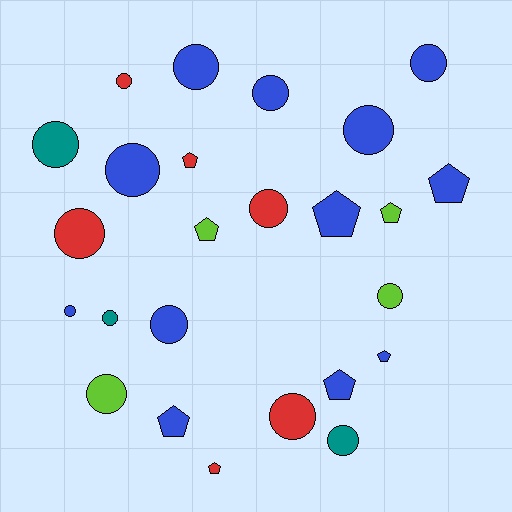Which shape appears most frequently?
Circle, with 16 objects.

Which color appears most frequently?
Blue, with 12 objects.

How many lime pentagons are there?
There are 2 lime pentagons.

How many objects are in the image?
There are 25 objects.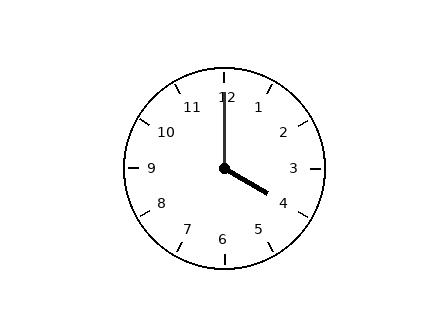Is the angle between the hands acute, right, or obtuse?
It is obtuse.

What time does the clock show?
4:00.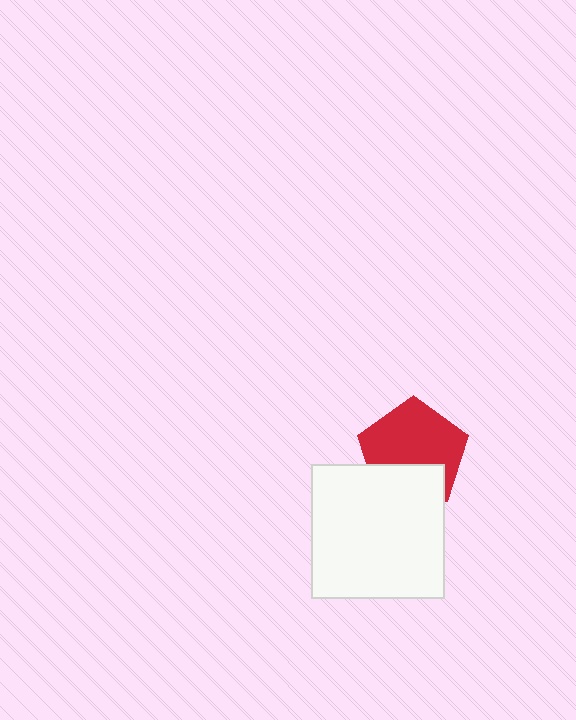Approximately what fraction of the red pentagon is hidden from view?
Roughly 34% of the red pentagon is hidden behind the white square.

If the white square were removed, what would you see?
You would see the complete red pentagon.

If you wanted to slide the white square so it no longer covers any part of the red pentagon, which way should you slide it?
Slide it down — that is the most direct way to separate the two shapes.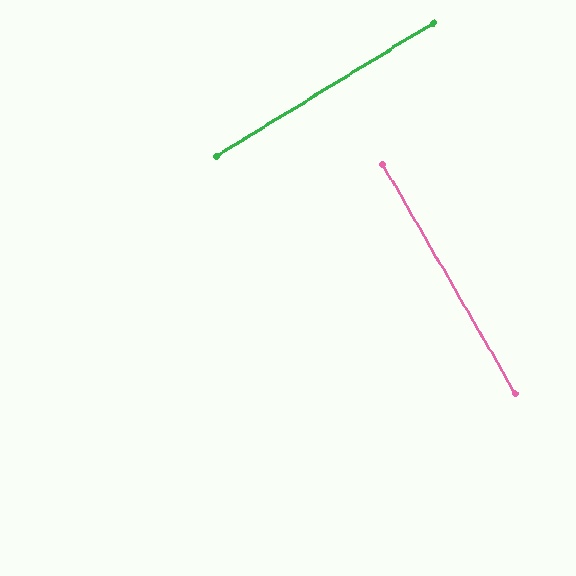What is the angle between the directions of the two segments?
Approximately 88 degrees.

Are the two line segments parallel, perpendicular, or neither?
Perpendicular — they meet at approximately 88°.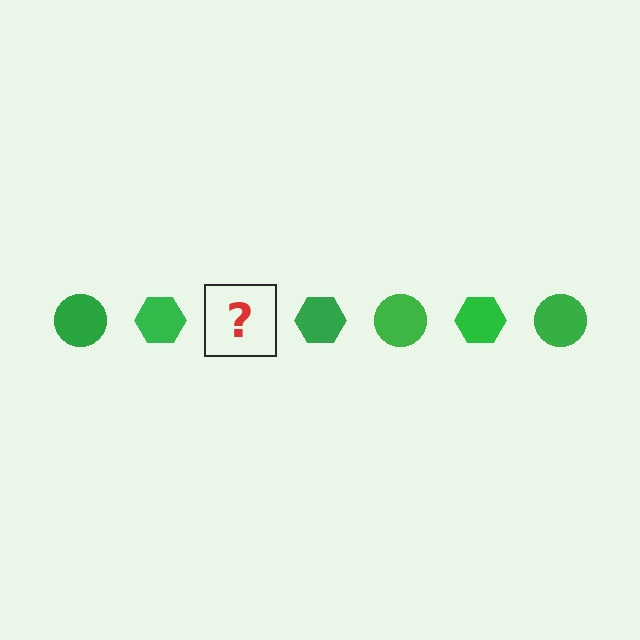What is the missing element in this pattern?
The missing element is a green circle.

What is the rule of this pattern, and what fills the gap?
The rule is that the pattern cycles through circle, hexagon shapes in green. The gap should be filled with a green circle.